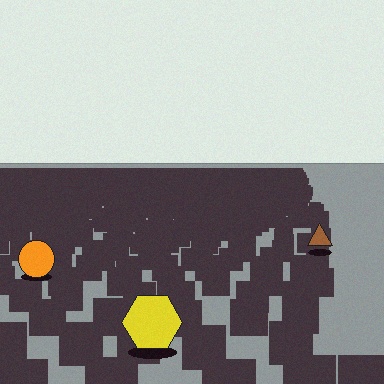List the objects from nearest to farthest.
From nearest to farthest: the yellow hexagon, the orange circle, the brown triangle.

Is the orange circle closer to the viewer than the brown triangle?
Yes. The orange circle is closer — you can tell from the texture gradient: the ground texture is coarser near it.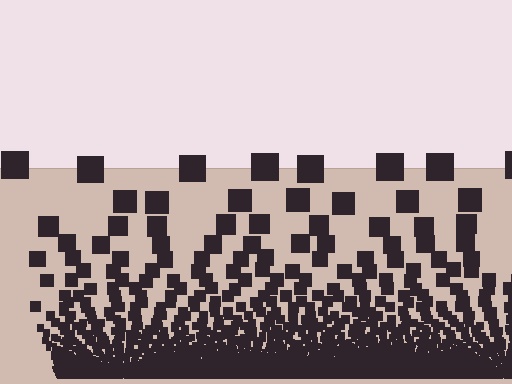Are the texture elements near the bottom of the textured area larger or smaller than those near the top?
Smaller. The gradient is inverted — elements near the bottom are smaller and denser.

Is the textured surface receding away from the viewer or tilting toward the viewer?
The surface appears to tilt toward the viewer. Texture elements get larger and sparser toward the top.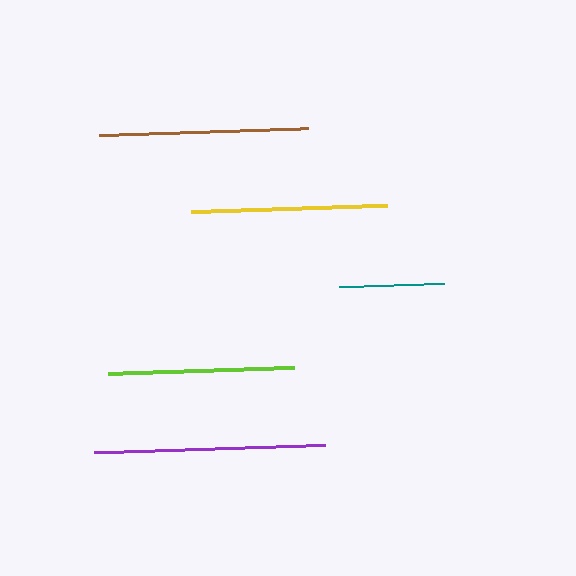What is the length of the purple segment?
The purple segment is approximately 232 pixels long.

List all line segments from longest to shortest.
From longest to shortest: purple, brown, yellow, lime, teal.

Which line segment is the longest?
The purple line is the longest at approximately 232 pixels.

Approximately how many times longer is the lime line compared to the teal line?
The lime line is approximately 1.8 times the length of the teal line.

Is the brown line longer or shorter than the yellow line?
The brown line is longer than the yellow line.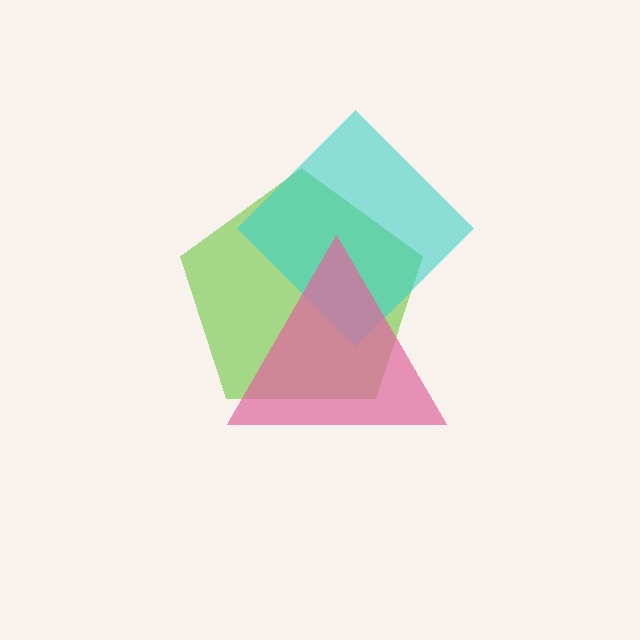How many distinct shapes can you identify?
There are 3 distinct shapes: a lime pentagon, a cyan diamond, a pink triangle.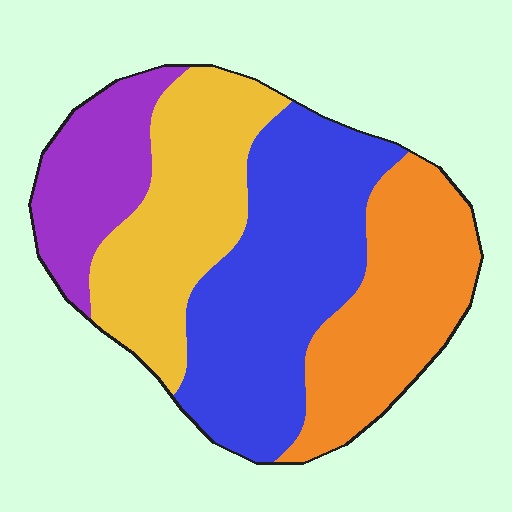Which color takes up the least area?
Purple, at roughly 15%.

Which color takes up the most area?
Blue, at roughly 35%.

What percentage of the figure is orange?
Orange takes up about one quarter (1/4) of the figure.